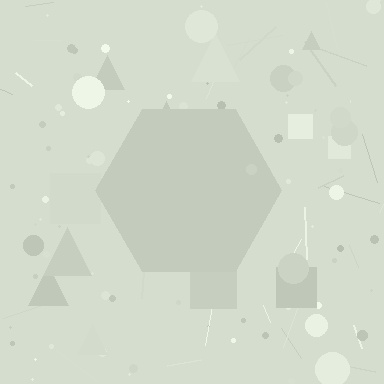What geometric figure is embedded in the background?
A hexagon is embedded in the background.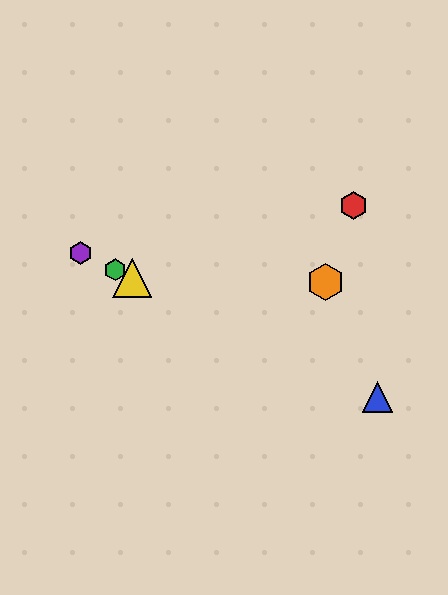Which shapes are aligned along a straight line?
The blue triangle, the green hexagon, the yellow triangle, the purple hexagon are aligned along a straight line.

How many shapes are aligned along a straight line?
4 shapes (the blue triangle, the green hexagon, the yellow triangle, the purple hexagon) are aligned along a straight line.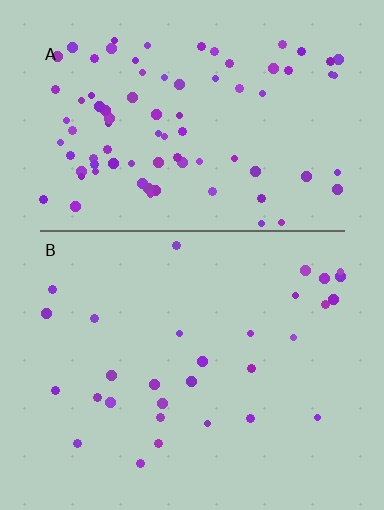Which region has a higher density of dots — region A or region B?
A (the top).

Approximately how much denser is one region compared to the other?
Approximately 2.9× — region A over region B.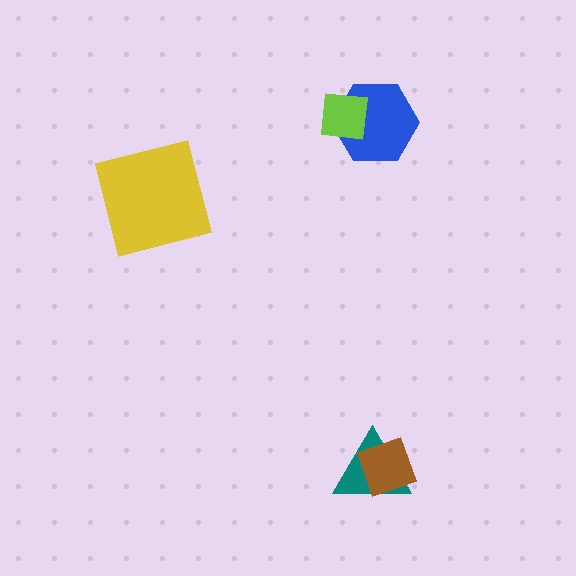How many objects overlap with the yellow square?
0 objects overlap with the yellow square.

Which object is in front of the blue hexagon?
The lime square is in front of the blue hexagon.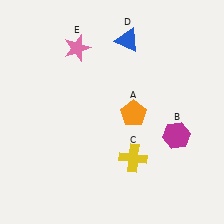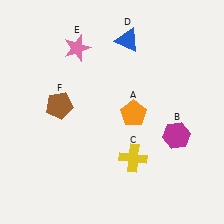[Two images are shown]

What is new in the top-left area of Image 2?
A brown pentagon (F) was added in the top-left area of Image 2.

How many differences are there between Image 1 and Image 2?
There is 1 difference between the two images.